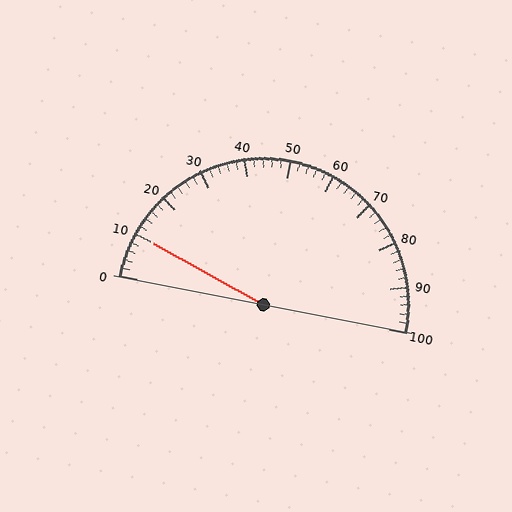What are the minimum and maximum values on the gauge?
The gauge ranges from 0 to 100.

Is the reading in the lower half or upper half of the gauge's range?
The reading is in the lower half of the range (0 to 100).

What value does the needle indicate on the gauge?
The needle indicates approximately 10.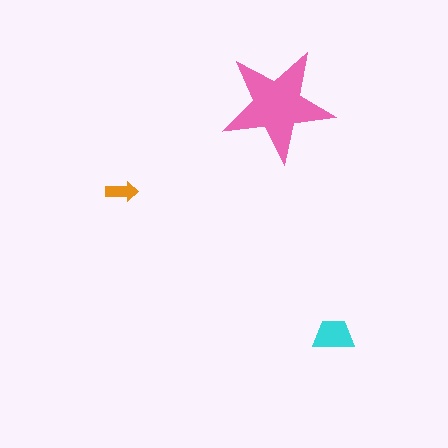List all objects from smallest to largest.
The orange arrow, the cyan trapezoid, the pink star.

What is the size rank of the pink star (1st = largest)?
1st.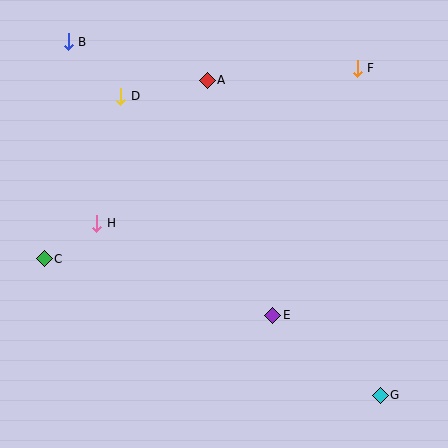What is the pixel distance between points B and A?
The distance between B and A is 144 pixels.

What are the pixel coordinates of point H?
Point H is at (97, 223).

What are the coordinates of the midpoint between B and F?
The midpoint between B and F is at (213, 55).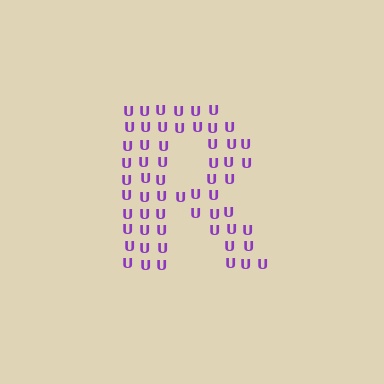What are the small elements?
The small elements are letter U's.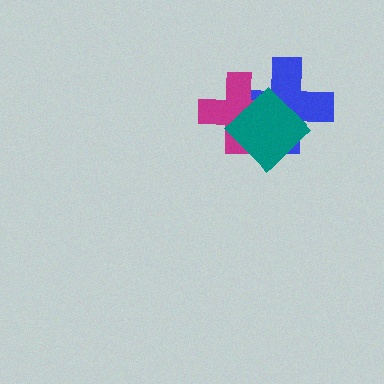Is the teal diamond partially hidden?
No, no other shape covers it.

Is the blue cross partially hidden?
Yes, it is partially covered by another shape.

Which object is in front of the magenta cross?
The teal diamond is in front of the magenta cross.